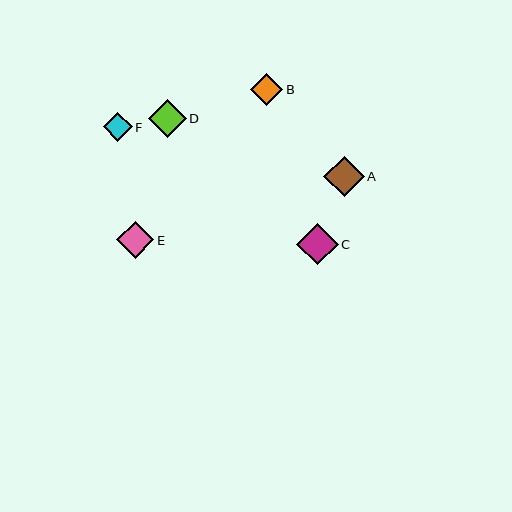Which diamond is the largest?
Diamond C is the largest with a size of approximately 41 pixels.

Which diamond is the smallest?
Diamond F is the smallest with a size of approximately 29 pixels.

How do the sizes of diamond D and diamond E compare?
Diamond D and diamond E are approximately the same size.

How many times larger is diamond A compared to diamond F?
Diamond A is approximately 1.4 times the size of diamond F.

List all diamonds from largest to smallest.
From largest to smallest: C, A, D, E, B, F.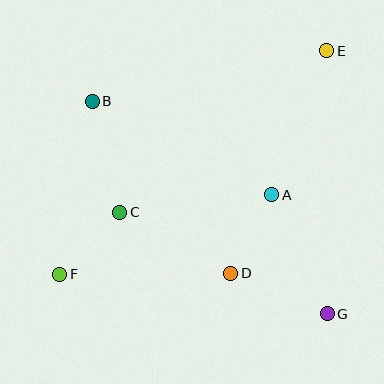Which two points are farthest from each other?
Points E and F are farthest from each other.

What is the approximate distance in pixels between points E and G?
The distance between E and G is approximately 263 pixels.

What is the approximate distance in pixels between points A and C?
The distance between A and C is approximately 153 pixels.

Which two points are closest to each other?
Points C and F are closest to each other.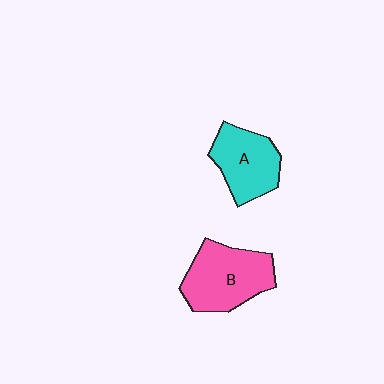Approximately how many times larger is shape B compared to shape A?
Approximately 1.3 times.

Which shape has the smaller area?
Shape A (cyan).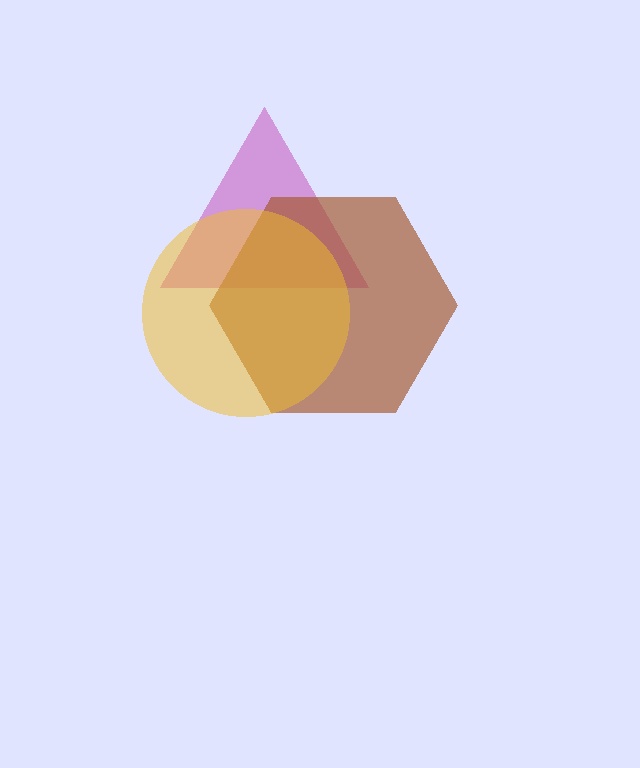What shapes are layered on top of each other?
The layered shapes are: a magenta triangle, a brown hexagon, a yellow circle.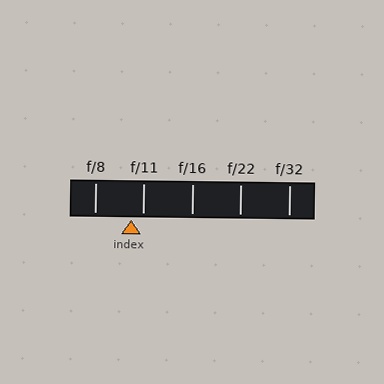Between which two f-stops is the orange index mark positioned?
The index mark is between f/8 and f/11.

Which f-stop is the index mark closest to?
The index mark is closest to f/11.